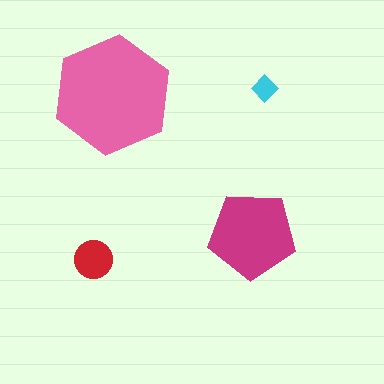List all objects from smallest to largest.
The cyan diamond, the red circle, the magenta pentagon, the pink hexagon.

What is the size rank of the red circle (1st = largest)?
3rd.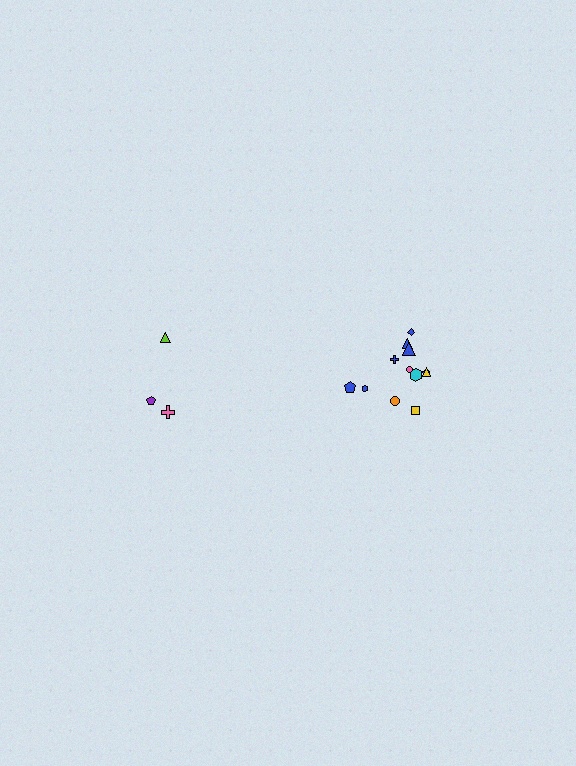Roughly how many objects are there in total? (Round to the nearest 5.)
Roughly 15 objects in total.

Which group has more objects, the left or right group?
The right group.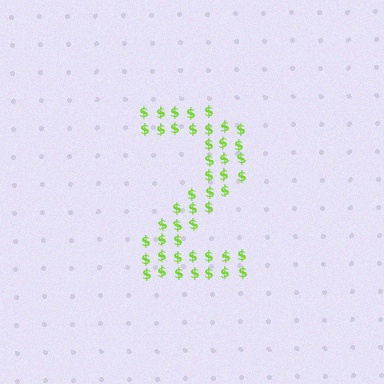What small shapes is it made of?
It is made of small dollar signs.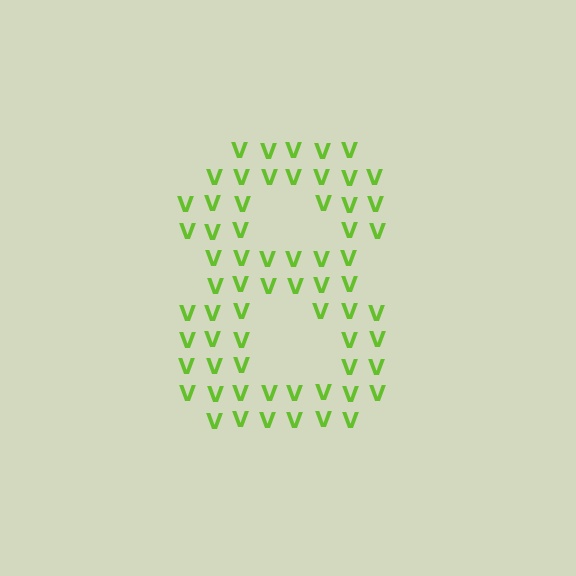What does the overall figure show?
The overall figure shows the digit 8.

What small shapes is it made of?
It is made of small letter V's.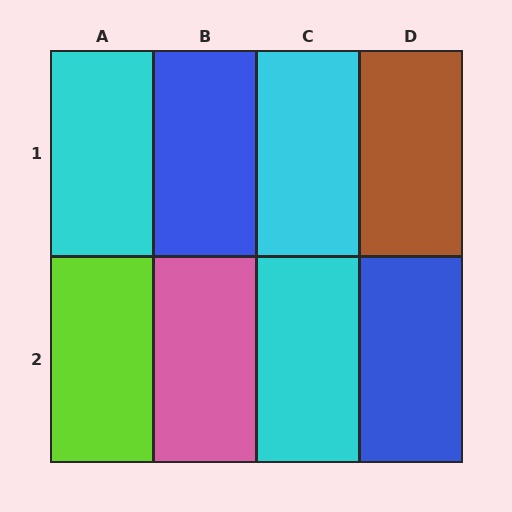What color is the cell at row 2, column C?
Cyan.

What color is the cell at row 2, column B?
Pink.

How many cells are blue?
2 cells are blue.